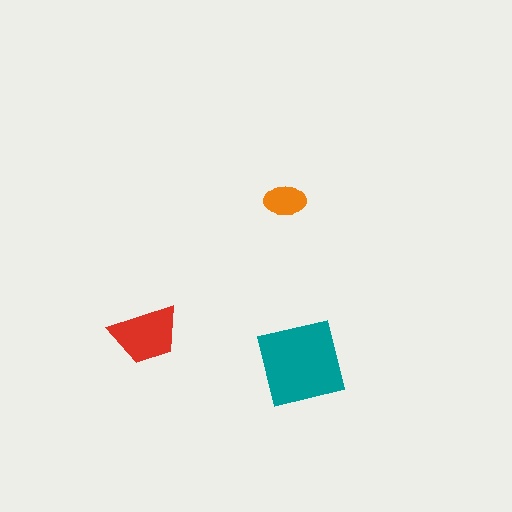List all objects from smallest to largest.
The orange ellipse, the red trapezoid, the teal square.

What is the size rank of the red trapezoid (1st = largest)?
2nd.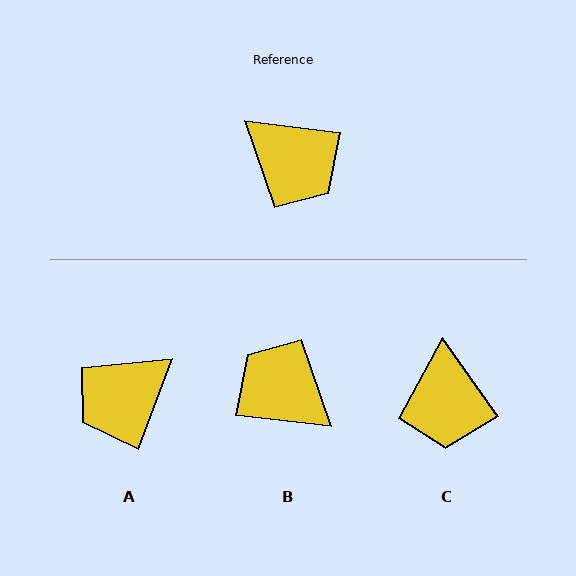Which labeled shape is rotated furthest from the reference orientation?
B, about 180 degrees away.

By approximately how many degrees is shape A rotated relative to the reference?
Approximately 104 degrees clockwise.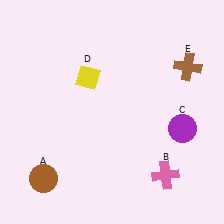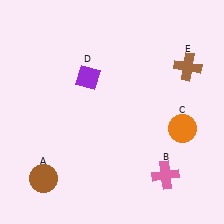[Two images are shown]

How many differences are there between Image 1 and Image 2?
There are 2 differences between the two images.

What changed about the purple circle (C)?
In Image 1, C is purple. In Image 2, it changed to orange.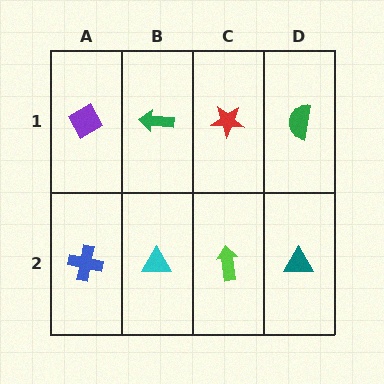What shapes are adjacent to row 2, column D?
A green semicircle (row 1, column D), a lime arrow (row 2, column C).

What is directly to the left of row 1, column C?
A green arrow.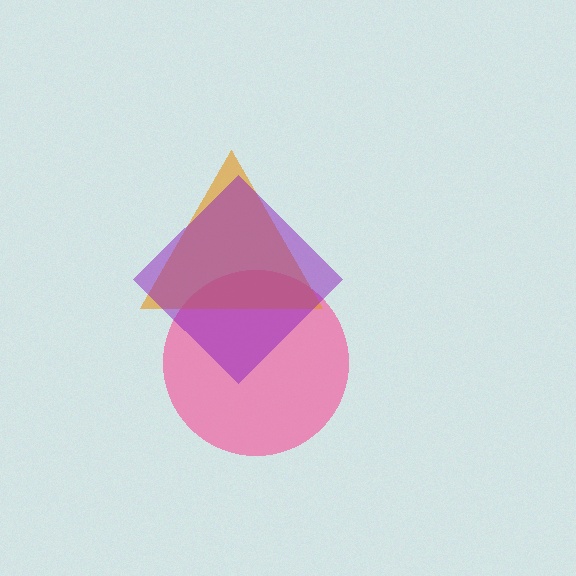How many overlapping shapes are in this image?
There are 3 overlapping shapes in the image.